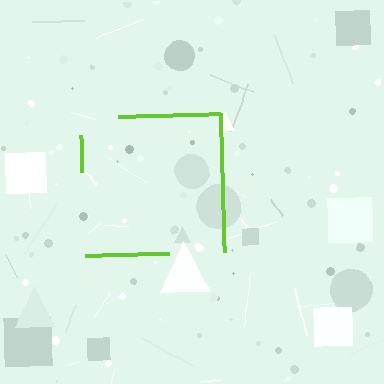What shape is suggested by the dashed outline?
The dashed outline suggests a square.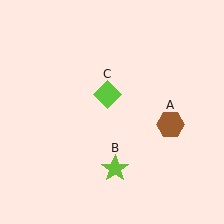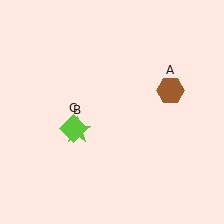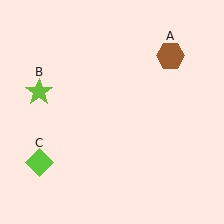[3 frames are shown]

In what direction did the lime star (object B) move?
The lime star (object B) moved up and to the left.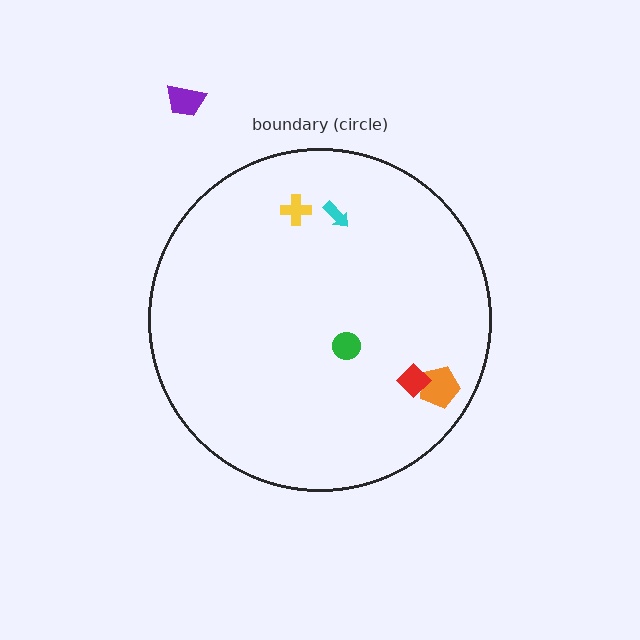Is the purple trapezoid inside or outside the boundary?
Outside.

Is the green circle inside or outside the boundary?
Inside.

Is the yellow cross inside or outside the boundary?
Inside.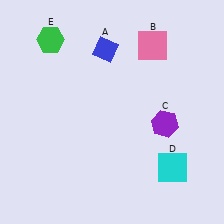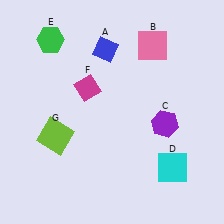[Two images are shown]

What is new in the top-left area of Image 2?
A magenta diamond (F) was added in the top-left area of Image 2.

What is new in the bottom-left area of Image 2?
A lime square (G) was added in the bottom-left area of Image 2.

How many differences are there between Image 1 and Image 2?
There are 2 differences between the two images.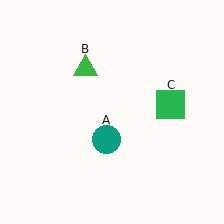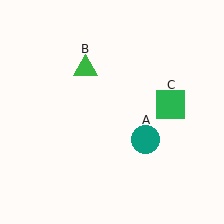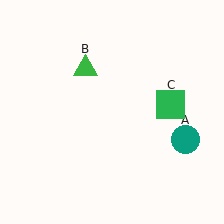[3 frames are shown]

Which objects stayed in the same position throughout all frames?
Green triangle (object B) and green square (object C) remained stationary.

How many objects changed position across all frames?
1 object changed position: teal circle (object A).